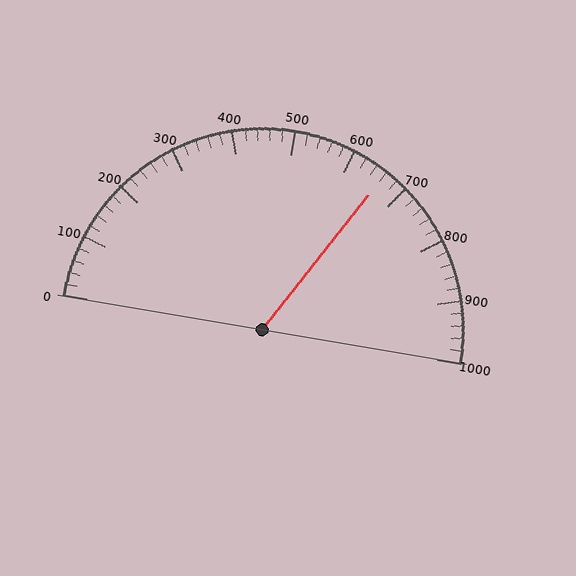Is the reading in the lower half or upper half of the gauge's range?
The reading is in the upper half of the range (0 to 1000).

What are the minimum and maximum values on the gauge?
The gauge ranges from 0 to 1000.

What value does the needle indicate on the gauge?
The needle indicates approximately 660.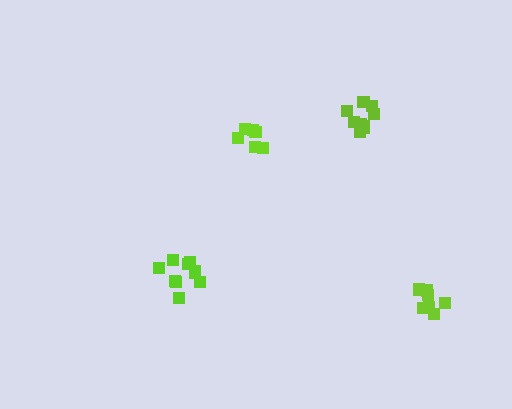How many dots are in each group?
Group 1: 7 dots, Group 2: 6 dots, Group 3: 10 dots, Group 4: 9 dots (32 total).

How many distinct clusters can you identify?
There are 4 distinct clusters.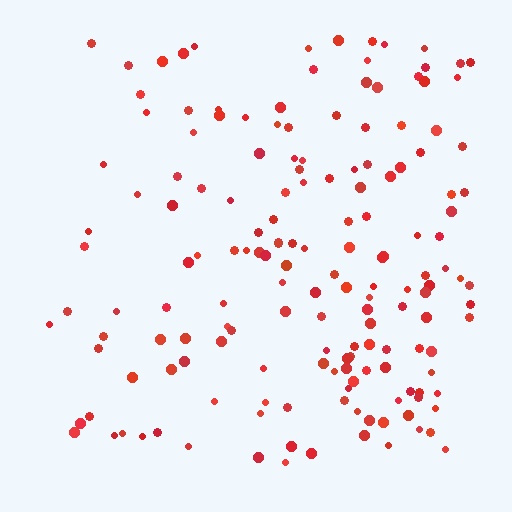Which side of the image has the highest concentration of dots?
The right.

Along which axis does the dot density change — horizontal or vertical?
Horizontal.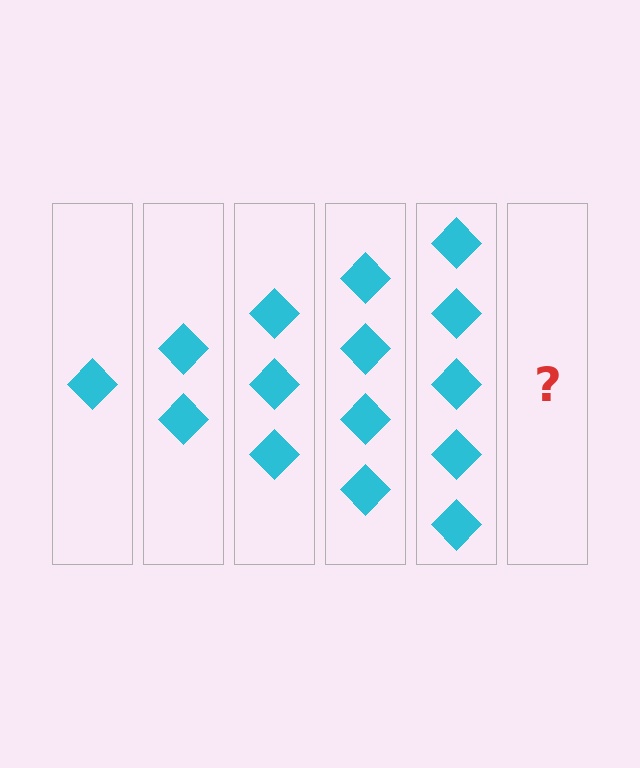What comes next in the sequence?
The next element should be 6 diamonds.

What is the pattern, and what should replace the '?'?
The pattern is that each step adds one more diamond. The '?' should be 6 diamonds.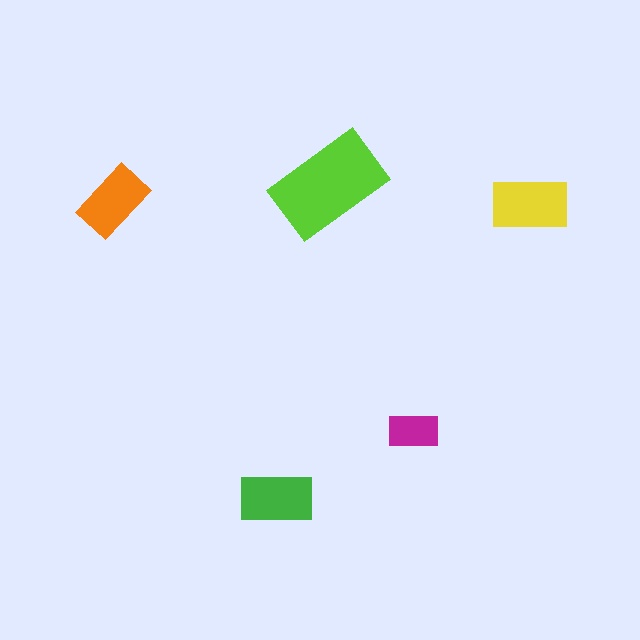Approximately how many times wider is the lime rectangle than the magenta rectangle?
About 2 times wider.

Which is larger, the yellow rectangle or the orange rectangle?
The yellow one.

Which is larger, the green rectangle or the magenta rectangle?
The green one.